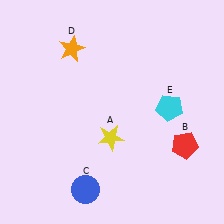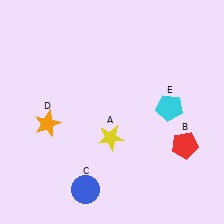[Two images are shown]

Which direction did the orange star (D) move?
The orange star (D) moved down.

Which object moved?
The orange star (D) moved down.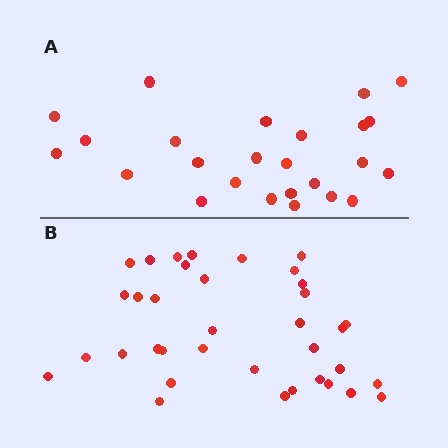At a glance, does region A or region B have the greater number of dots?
Region B (the bottom region) has more dots.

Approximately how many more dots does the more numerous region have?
Region B has roughly 12 or so more dots than region A.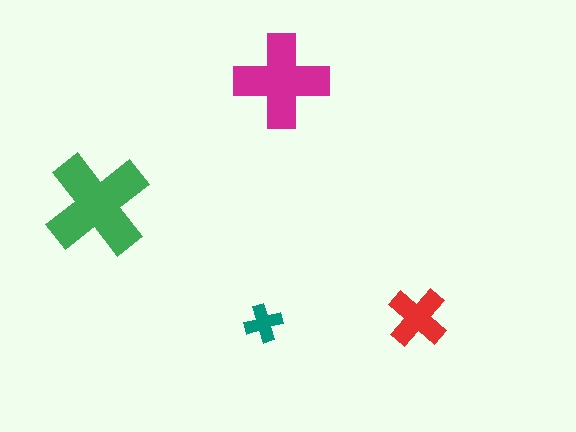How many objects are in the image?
There are 4 objects in the image.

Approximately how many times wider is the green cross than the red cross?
About 1.5 times wider.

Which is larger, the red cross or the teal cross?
The red one.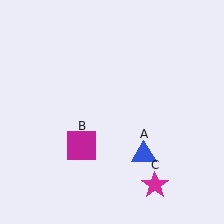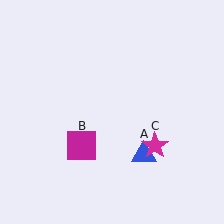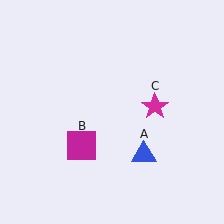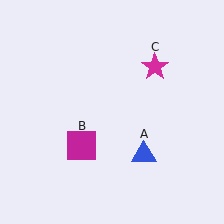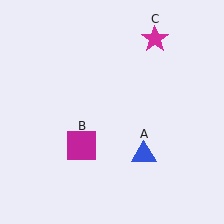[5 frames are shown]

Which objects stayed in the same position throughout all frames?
Blue triangle (object A) and magenta square (object B) remained stationary.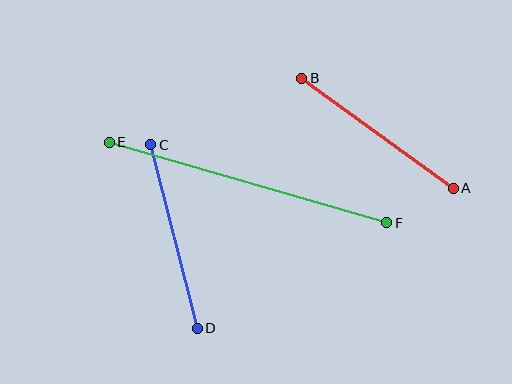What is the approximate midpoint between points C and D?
The midpoint is at approximately (174, 236) pixels.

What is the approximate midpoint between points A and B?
The midpoint is at approximately (378, 133) pixels.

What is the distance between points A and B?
The distance is approximately 187 pixels.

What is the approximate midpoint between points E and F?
The midpoint is at approximately (248, 183) pixels.